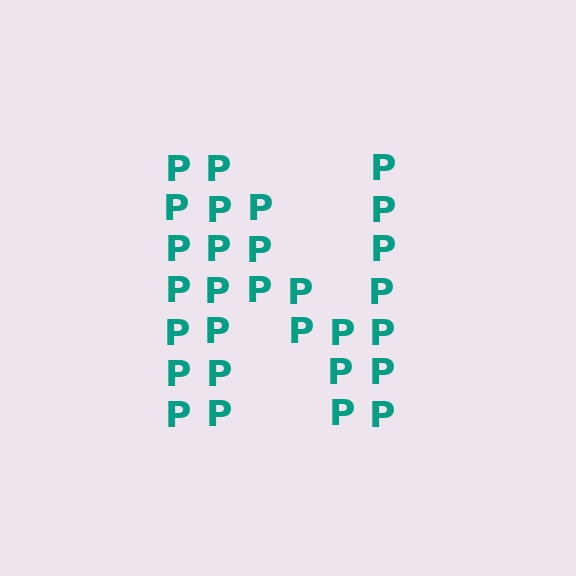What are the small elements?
The small elements are letter P's.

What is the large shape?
The large shape is the letter N.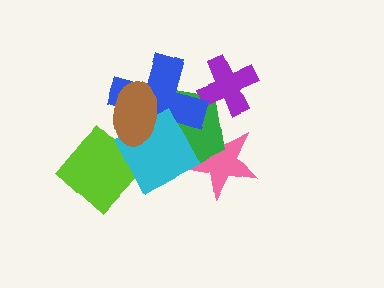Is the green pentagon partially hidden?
Yes, it is partially covered by another shape.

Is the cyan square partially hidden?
Yes, it is partially covered by another shape.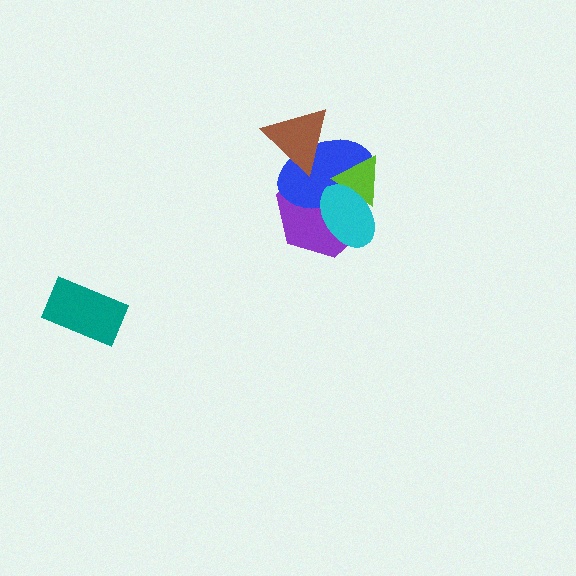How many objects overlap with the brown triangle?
2 objects overlap with the brown triangle.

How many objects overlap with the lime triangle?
3 objects overlap with the lime triangle.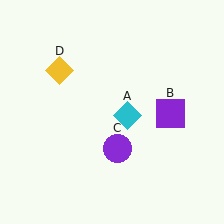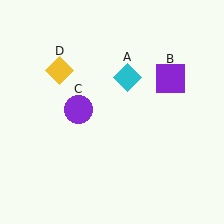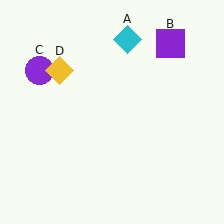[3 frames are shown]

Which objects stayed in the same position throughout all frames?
Yellow diamond (object D) remained stationary.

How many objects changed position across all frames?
3 objects changed position: cyan diamond (object A), purple square (object B), purple circle (object C).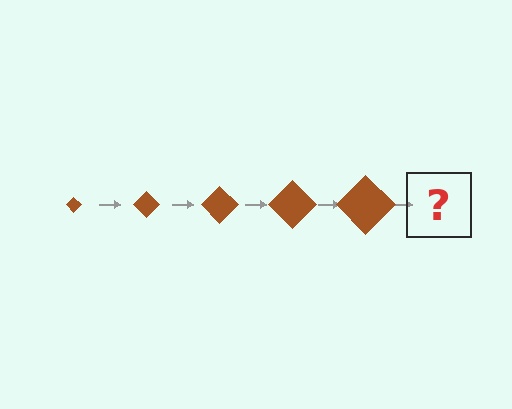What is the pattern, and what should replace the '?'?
The pattern is that the diamond gets progressively larger each step. The '?' should be a brown diamond, larger than the previous one.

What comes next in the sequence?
The next element should be a brown diamond, larger than the previous one.